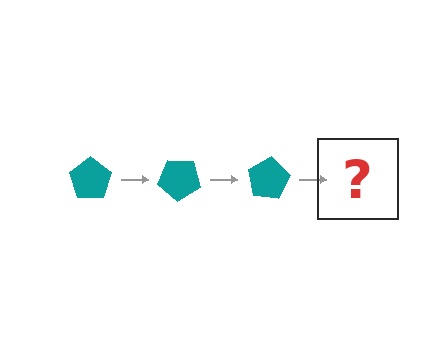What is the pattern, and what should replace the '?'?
The pattern is that the pentagon rotates 40 degrees each step. The '?' should be a teal pentagon rotated 120 degrees.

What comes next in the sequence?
The next element should be a teal pentagon rotated 120 degrees.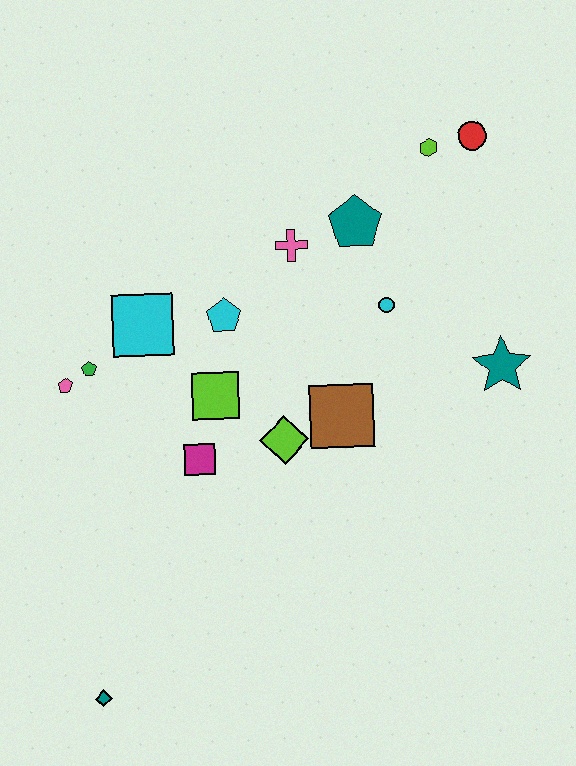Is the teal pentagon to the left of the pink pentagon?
No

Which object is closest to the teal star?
The cyan circle is closest to the teal star.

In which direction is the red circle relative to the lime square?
The red circle is to the right of the lime square.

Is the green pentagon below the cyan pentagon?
Yes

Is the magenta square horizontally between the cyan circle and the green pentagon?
Yes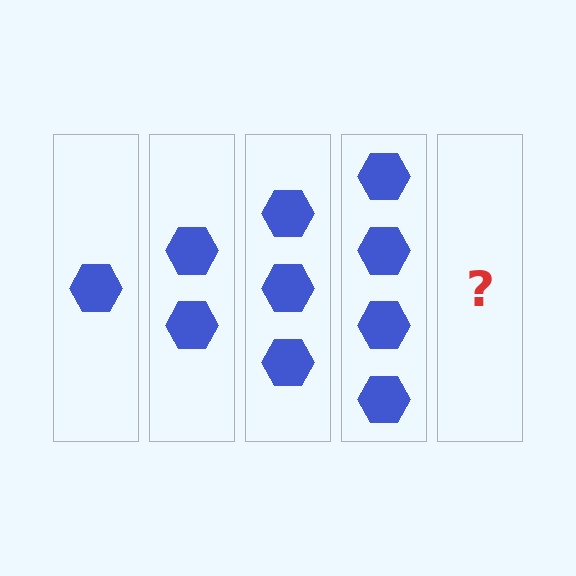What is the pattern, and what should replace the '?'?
The pattern is that each step adds one more hexagon. The '?' should be 5 hexagons.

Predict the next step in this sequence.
The next step is 5 hexagons.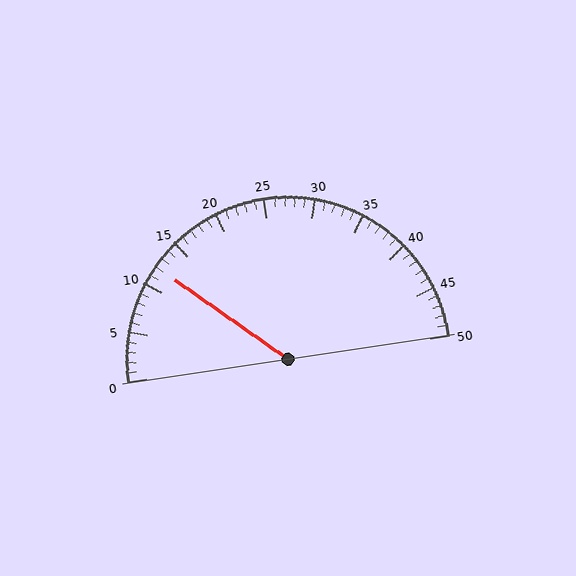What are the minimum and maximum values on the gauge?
The gauge ranges from 0 to 50.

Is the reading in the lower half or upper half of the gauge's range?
The reading is in the lower half of the range (0 to 50).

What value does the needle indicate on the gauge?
The needle indicates approximately 12.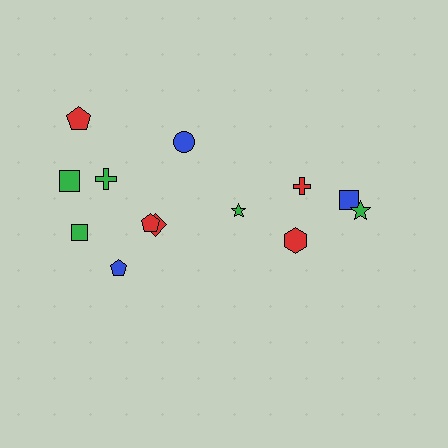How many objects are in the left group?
There are 8 objects.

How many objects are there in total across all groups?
There are 13 objects.